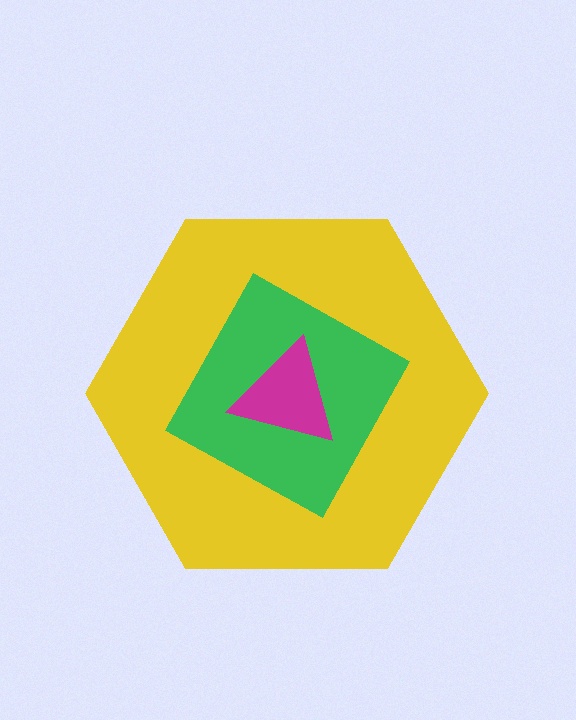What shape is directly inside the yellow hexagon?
The green diamond.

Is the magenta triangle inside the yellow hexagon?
Yes.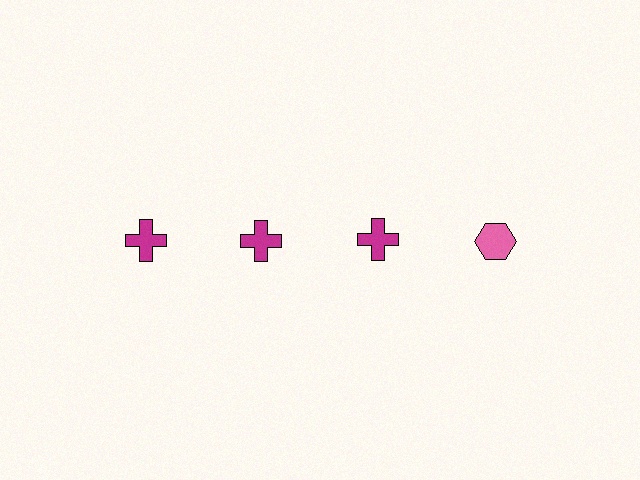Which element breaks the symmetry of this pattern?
The pink hexagon in the top row, second from right column breaks the symmetry. All other shapes are magenta crosses.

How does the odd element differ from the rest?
It differs in both color (pink instead of magenta) and shape (hexagon instead of cross).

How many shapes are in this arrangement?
There are 4 shapes arranged in a grid pattern.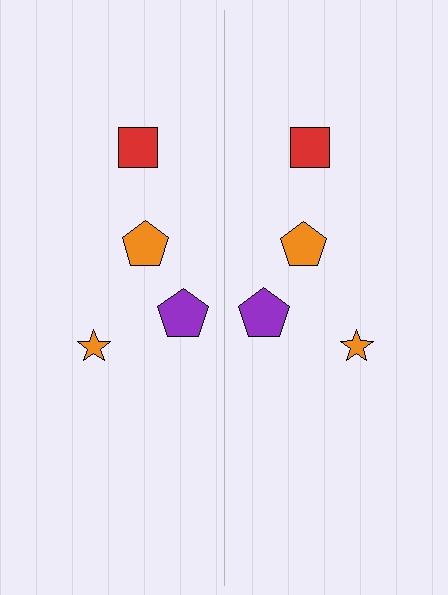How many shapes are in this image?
There are 8 shapes in this image.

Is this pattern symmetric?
Yes, this pattern has bilateral (reflection) symmetry.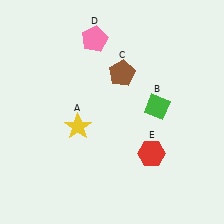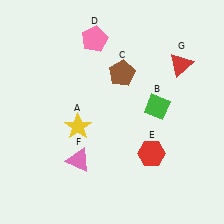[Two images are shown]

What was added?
A pink triangle (F), a red triangle (G) were added in Image 2.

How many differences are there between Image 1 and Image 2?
There are 2 differences between the two images.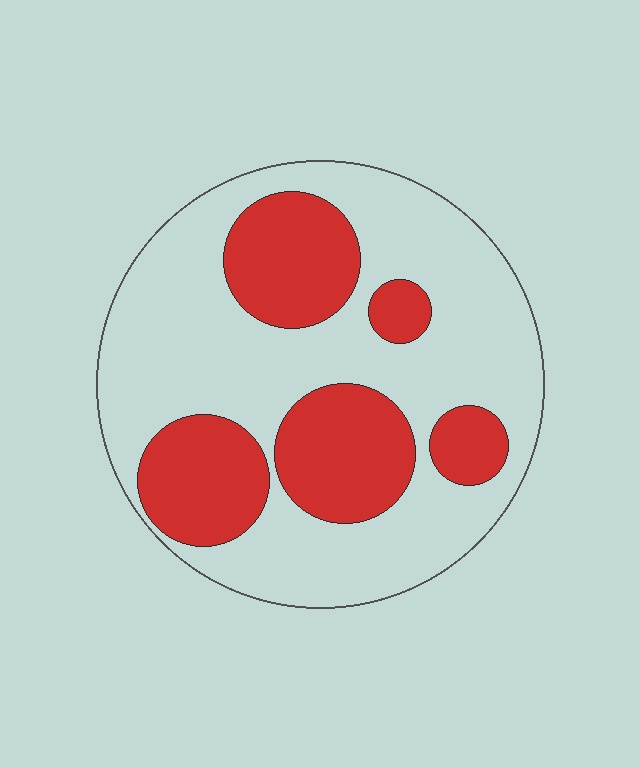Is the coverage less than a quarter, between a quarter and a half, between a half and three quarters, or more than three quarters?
Between a quarter and a half.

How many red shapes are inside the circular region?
5.